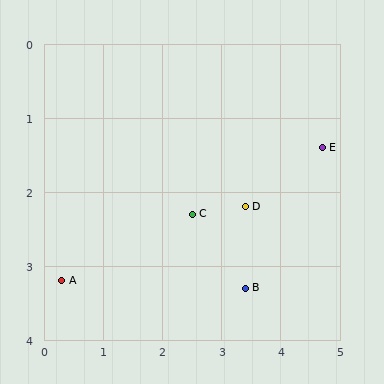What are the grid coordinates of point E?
Point E is at approximately (4.7, 1.4).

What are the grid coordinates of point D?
Point D is at approximately (3.4, 2.2).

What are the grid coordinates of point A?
Point A is at approximately (0.3, 3.2).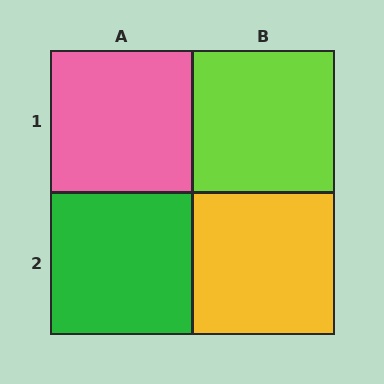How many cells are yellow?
1 cell is yellow.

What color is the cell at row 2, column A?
Green.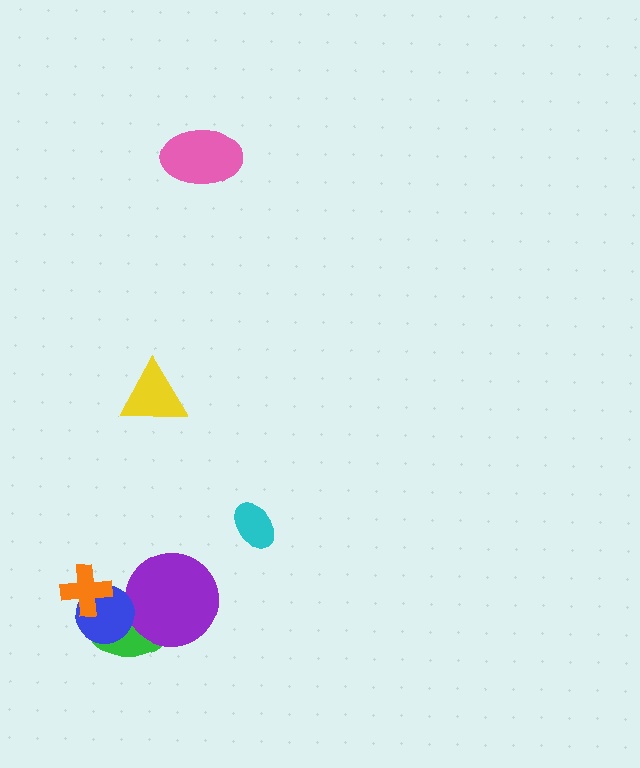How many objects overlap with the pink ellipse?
0 objects overlap with the pink ellipse.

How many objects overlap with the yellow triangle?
0 objects overlap with the yellow triangle.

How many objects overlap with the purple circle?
1 object overlaps with the purple circle.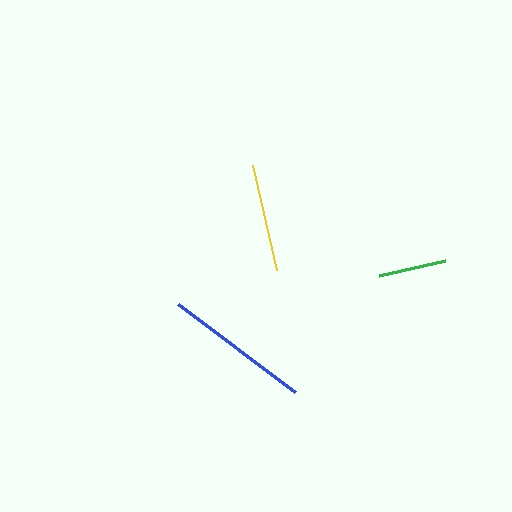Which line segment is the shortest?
The green line is the shortest at approximately 67 pixels.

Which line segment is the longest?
The blue line is the longest at approximately 146 pixels.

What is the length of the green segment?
The green segment is approximately 67 pixels long.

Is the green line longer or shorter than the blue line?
The blue line is longer than the green line.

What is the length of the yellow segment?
The yellow segment is approximately 108 pixels long.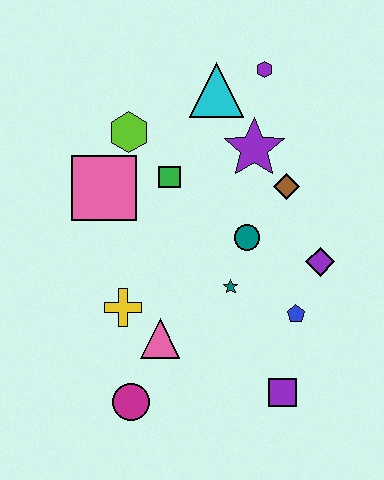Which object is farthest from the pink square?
The purple square is farthest from the pink square.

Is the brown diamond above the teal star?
Yes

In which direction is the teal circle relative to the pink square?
The teal circle is to the right of the pink square.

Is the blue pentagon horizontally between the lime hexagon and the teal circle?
No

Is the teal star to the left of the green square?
No